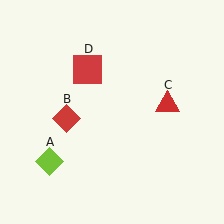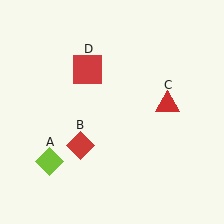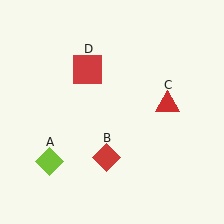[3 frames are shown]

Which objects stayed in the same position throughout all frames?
Lime diamond (object A) and red triangle (object C) and red square (object D) remained stationary.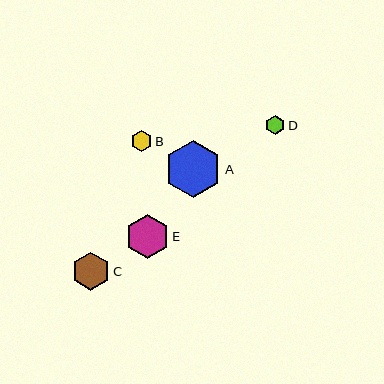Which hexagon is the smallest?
Hexagon D is the smallest with a size of approximately 19 pixels.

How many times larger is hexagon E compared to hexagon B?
Hexagon E is approximately 2.1 times the size of hexagon B.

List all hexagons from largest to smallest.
From largest to smallest: A, E, C, B, D.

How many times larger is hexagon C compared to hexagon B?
Hexagon C is approximately 1.8 times the size of hexagon B.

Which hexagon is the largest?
Hexagon A is the largest with a size of approximately 57 pixels.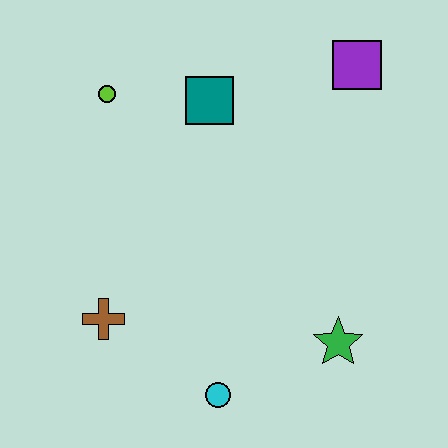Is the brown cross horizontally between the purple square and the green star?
No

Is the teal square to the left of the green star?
Yes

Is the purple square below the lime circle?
No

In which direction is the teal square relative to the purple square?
The teal square is to the left of the purple square.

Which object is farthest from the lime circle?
The green star is farthest from the lime circle.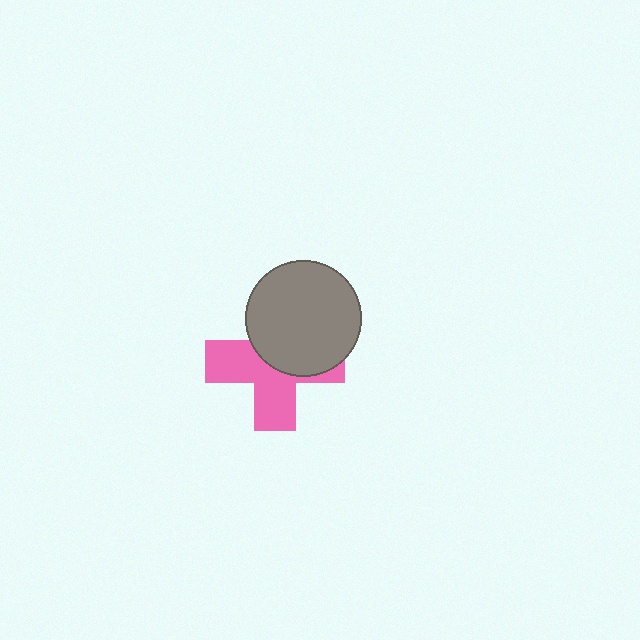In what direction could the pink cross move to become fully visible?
The pink cross could move toward the lower-left. That would shift it out from behind the gray circle entirely.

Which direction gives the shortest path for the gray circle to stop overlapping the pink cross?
Moving toward the upper-right gives the shortest separation.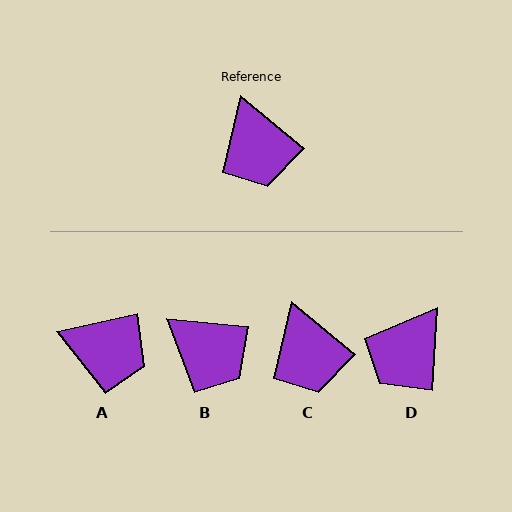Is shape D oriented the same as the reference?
No, it is off by about 54 degrees.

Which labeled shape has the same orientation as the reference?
C.